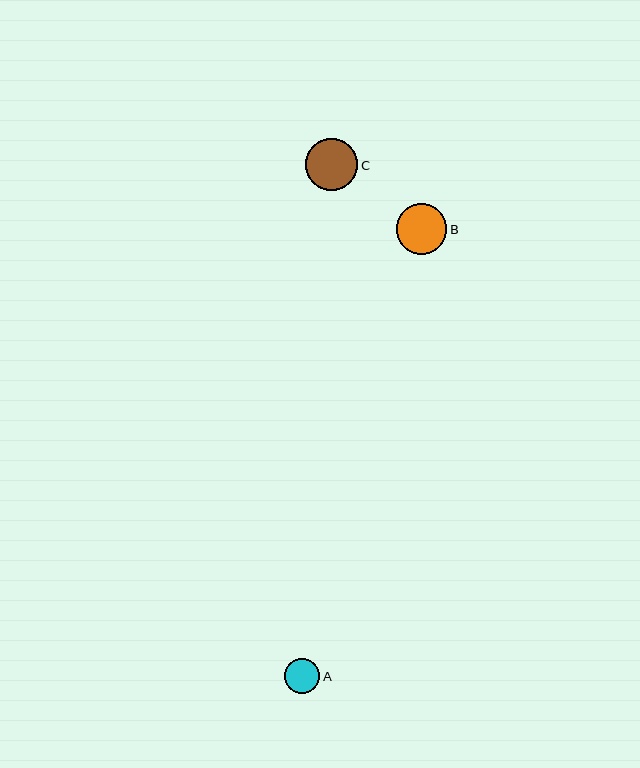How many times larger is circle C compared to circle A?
Circle C is approximately 1.5 times the size of circle A.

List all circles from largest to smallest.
From largest to smallest: C, B, A.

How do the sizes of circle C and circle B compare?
Circle C and circle B are approximately the same size.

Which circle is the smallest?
Circle A is the smallest with a size of approximately 35 pixels.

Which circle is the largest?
Circle C is the largest with a size of approximately 53 pixels.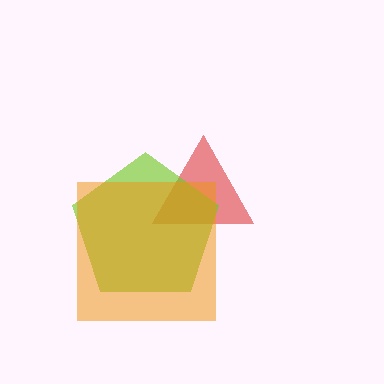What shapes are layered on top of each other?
The layered shapes are: a red triangle, a lime pentagon, an orange square.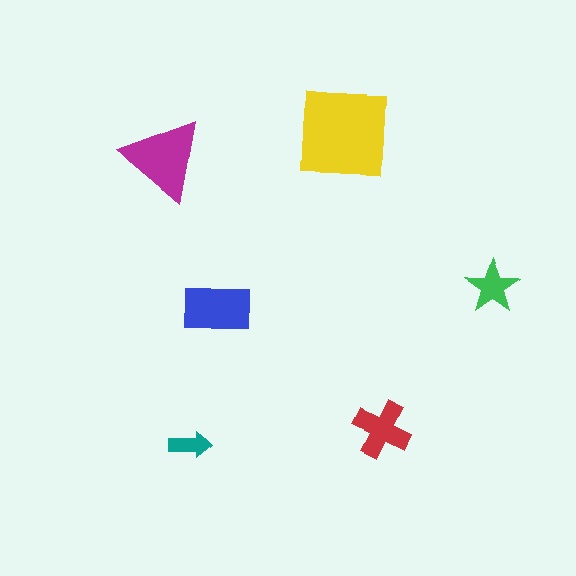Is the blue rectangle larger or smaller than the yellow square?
Smaller.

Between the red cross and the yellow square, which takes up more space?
The yellow square.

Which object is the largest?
The yellow square.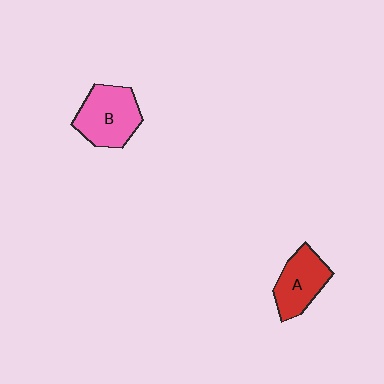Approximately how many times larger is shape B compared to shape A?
Approximately 1.2 times.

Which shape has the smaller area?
Shape A (red).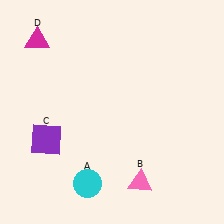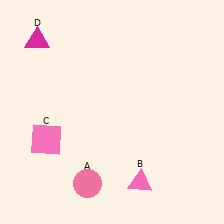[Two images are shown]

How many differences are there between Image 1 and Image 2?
There are 2 differences between the two images.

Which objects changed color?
A changed from cyan to pink. C changed from purple to pink.